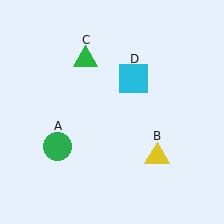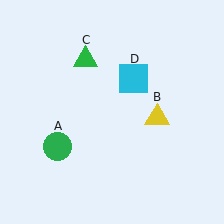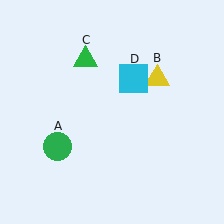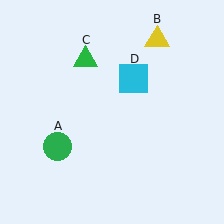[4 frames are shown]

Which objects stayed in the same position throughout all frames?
Green circle (object A) and green triangle (object C) and cyan square (object D) remained stationary.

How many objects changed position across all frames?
1 object changed position: yellow triangle (object B).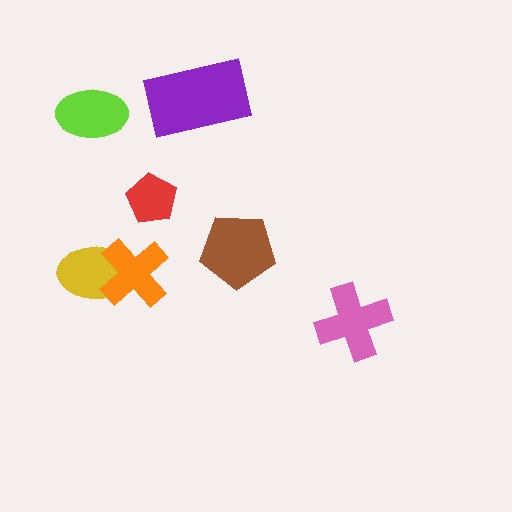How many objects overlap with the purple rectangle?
0 objects overlap with the purple rectangle.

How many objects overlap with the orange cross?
1 object overlaps with the orange cross.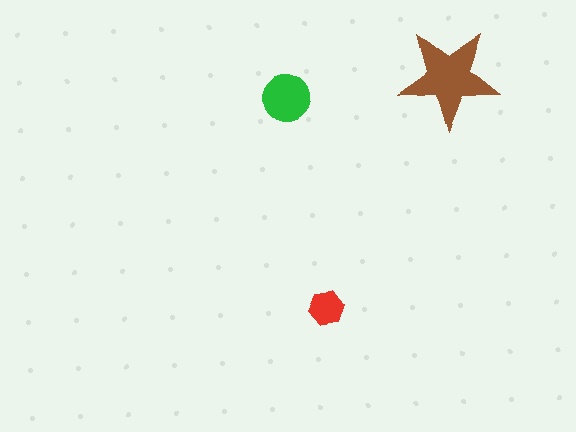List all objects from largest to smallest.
The brown star, the green circle, the red hexagon.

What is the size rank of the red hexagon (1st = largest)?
3rd.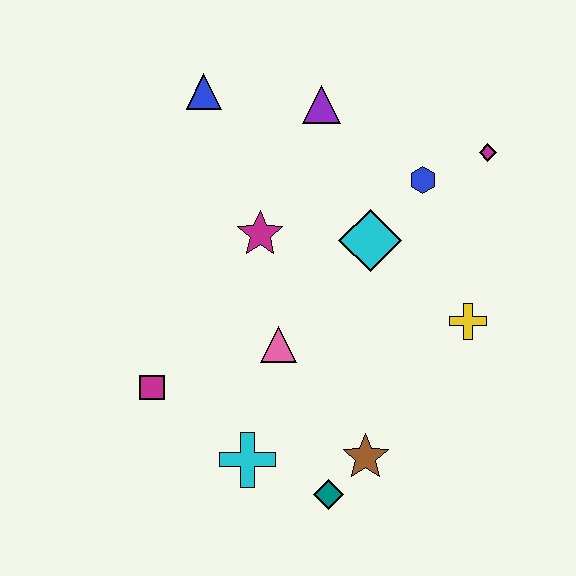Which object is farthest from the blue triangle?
The teal diamond is farthest from the blue triangle.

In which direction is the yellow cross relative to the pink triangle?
The yellow cross is to the right of the pink triangle.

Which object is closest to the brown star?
The teal diamond is closest to the brown star.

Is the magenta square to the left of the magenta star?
Yes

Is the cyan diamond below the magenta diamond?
Yes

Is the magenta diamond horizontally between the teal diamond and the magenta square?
No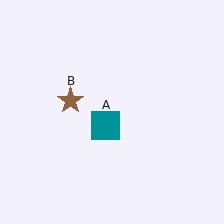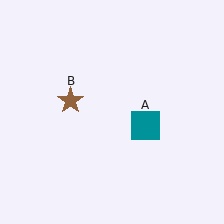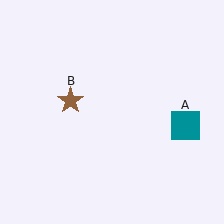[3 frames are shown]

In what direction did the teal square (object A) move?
The teal square (object A) moved right.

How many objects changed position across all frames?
1 object changed position: teal square (object A).